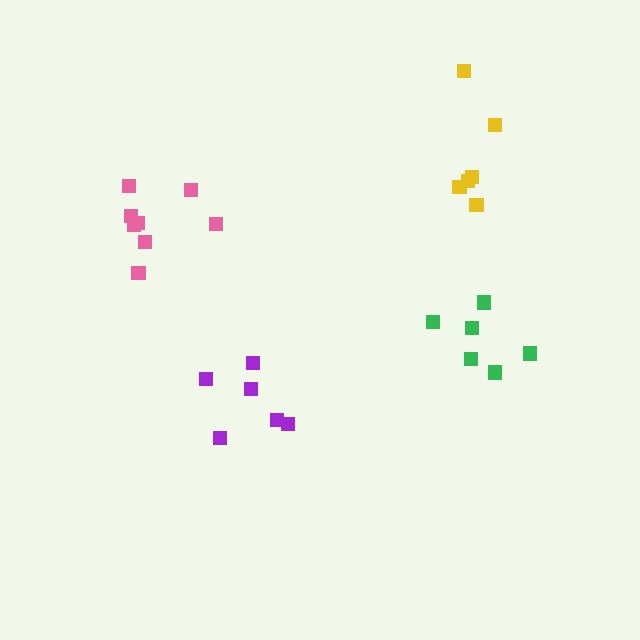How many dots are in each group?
Group 1: 8 dots, Group 2: 6 dots, Group 3: 6 dots, Group 4: 7 dots (27 total).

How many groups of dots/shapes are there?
There are 4 groups.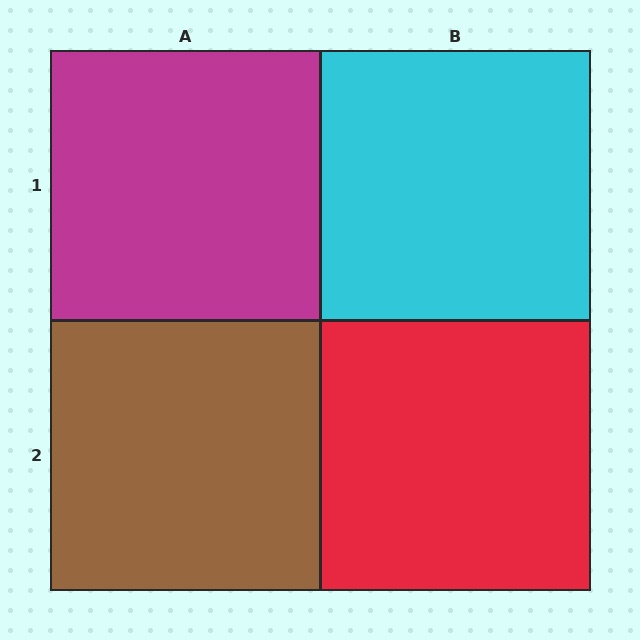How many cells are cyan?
1 cell is cyan.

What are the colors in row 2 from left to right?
Brown, red.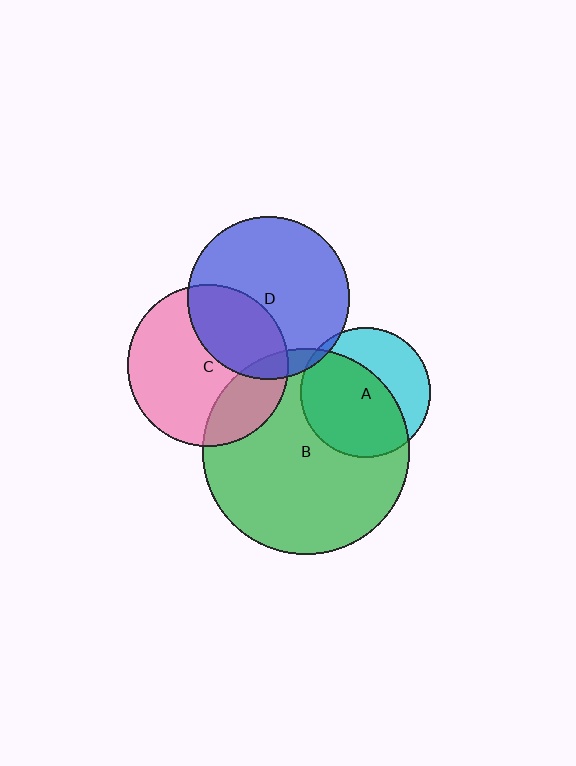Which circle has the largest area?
Circle B (green).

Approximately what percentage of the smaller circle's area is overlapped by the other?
Approximately 10%.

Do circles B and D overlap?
Yes.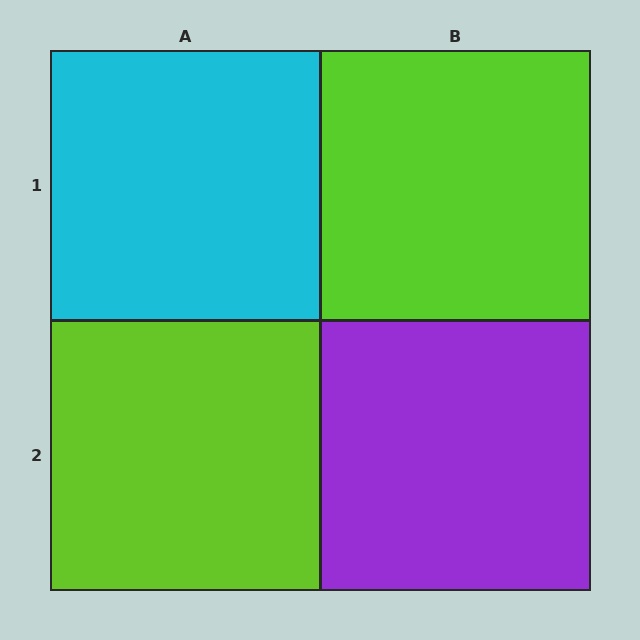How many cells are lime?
2 cells are lime.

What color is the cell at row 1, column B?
Lime.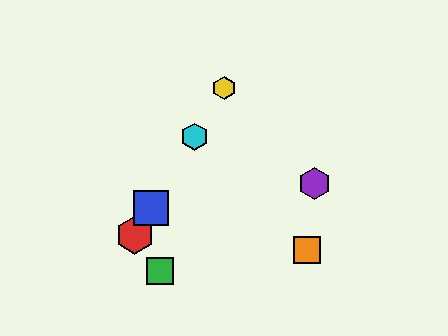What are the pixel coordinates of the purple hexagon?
The purple hexagon is at (315, 183).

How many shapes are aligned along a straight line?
4 shapes (the red hexagon, the blue square, the yellow hexagon, the cyan hexagon) are aligned along a straight line.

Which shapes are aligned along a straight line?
The red hexagon, the blue square, the yellow hexagon, the cyan hexagon are aligned along a straight line.